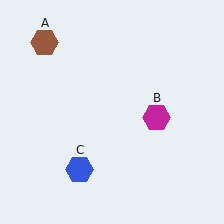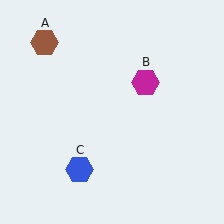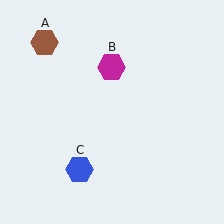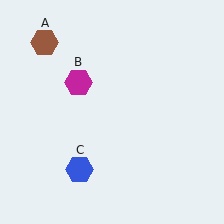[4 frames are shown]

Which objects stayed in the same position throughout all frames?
Brown hexagon (object A) and blue hexagon (object C) remained stationary.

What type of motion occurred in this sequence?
The magenta hexagon (object B) rotated counterclockwise around the center of the scene.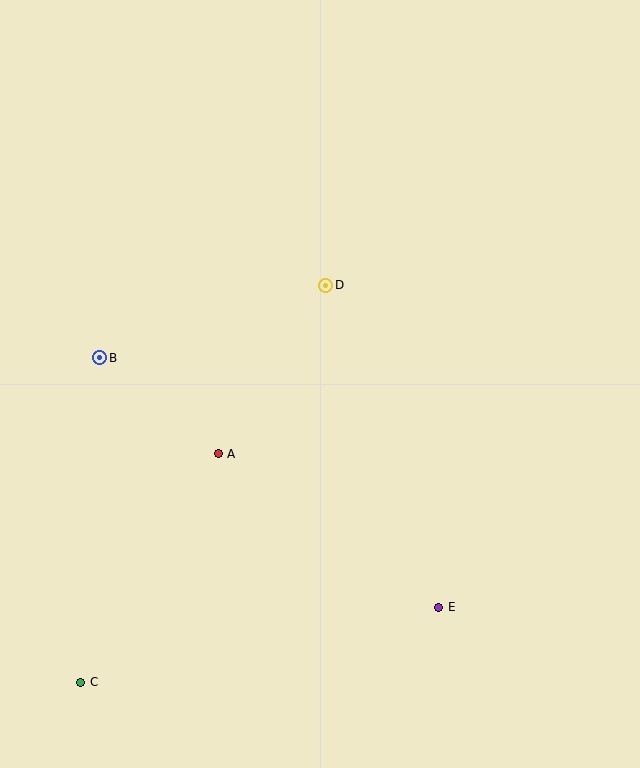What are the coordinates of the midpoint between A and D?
The midpoint between A and D is at (272, 370).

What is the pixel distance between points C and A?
The distance between C and A is 266 pixels.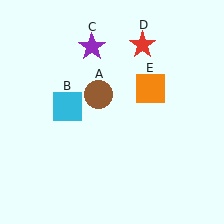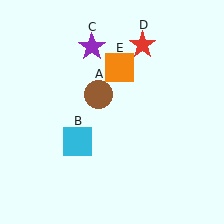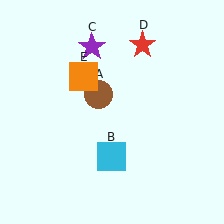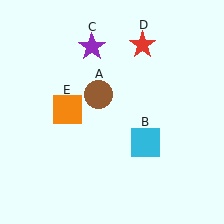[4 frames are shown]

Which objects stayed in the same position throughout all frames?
Brown circle (object A) and purple star (object C) and red star (object D) remained stationary.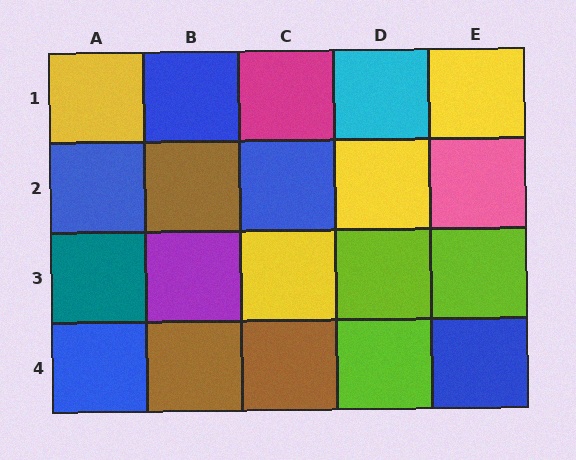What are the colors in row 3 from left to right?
Teal, purple, yellow, lime, lime.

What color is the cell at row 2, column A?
Blue.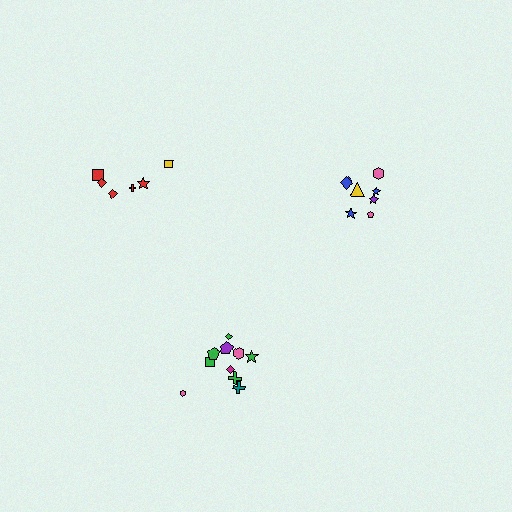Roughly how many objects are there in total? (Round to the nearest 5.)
Roughly 25 objects in total.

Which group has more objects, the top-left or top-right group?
The top-right group.